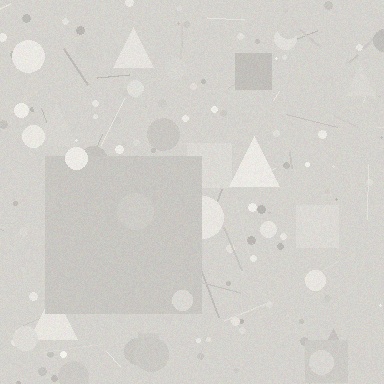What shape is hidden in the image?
A square is hidden in the image.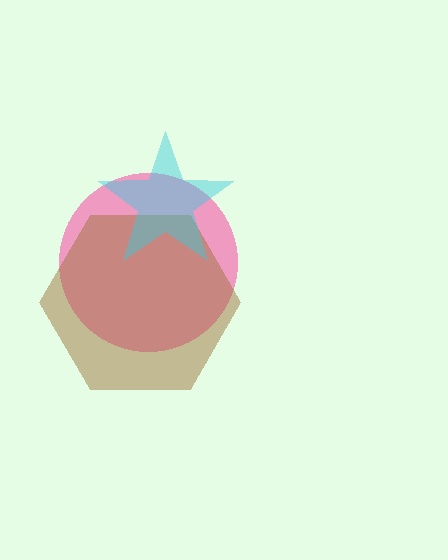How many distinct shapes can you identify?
There are 3 distinct shapes: a pink circle, a brown hexagon, a cyan star.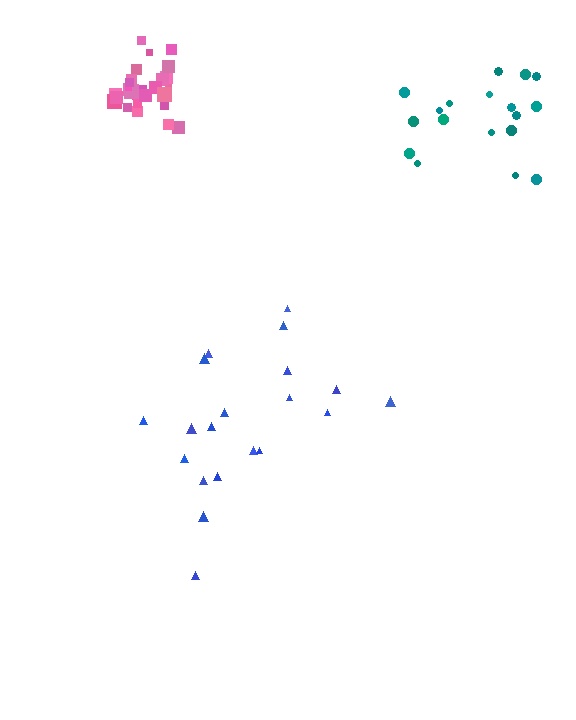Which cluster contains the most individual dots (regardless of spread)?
Pink (26).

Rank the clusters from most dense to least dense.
pink, teal, blue.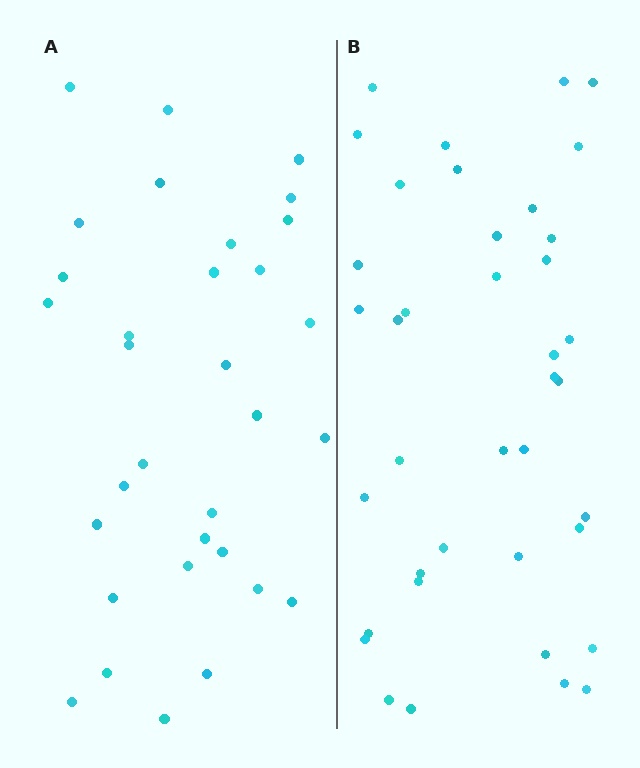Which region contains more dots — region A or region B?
Region B (the right region) has more dots.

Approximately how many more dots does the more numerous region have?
Region B has roughly 8 or so more dots than region A.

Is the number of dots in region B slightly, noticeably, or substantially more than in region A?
Region B has only slightly more — the two regions are fairly close. The ratio is roughly 1.2 to 1.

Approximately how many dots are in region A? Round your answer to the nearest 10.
About 30 dots. (The exact count is 32, which rounds to 30.)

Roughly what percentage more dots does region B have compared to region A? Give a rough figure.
About 20% more.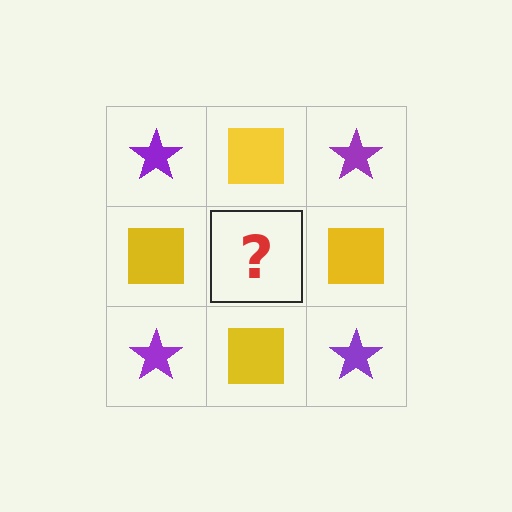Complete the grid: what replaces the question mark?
The question mark should be replaced with a purple star.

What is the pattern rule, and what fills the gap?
The rule is that it alternates purple star and yellow square in a checkerboard pattern. The gap should be filled with a purple star.